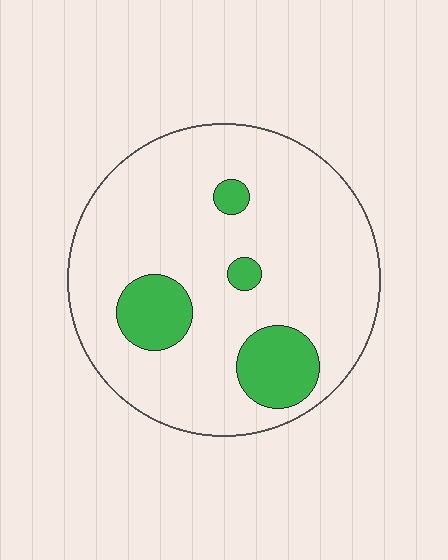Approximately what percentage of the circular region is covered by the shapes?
Approximately 15%.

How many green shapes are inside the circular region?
4.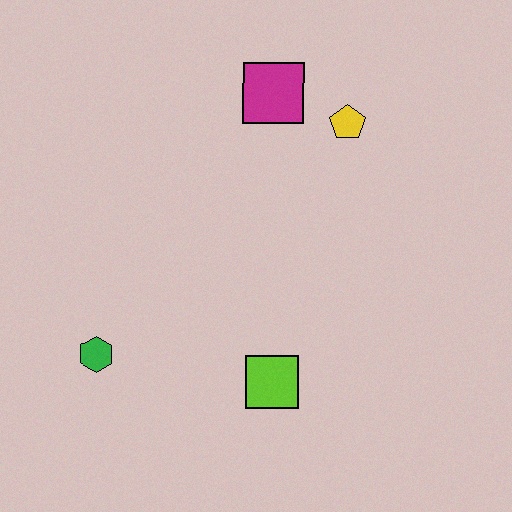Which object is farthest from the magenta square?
The green hexagon is farthest from the magenta square.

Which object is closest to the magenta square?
The yellow pentagon is closest to the magenta square.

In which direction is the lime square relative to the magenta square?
The lime square is below the magenta square.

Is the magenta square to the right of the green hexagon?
Yes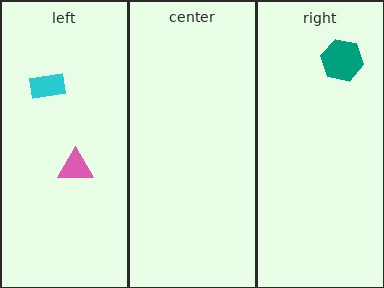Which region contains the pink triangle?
The left region.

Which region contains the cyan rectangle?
The left region.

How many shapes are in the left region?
2.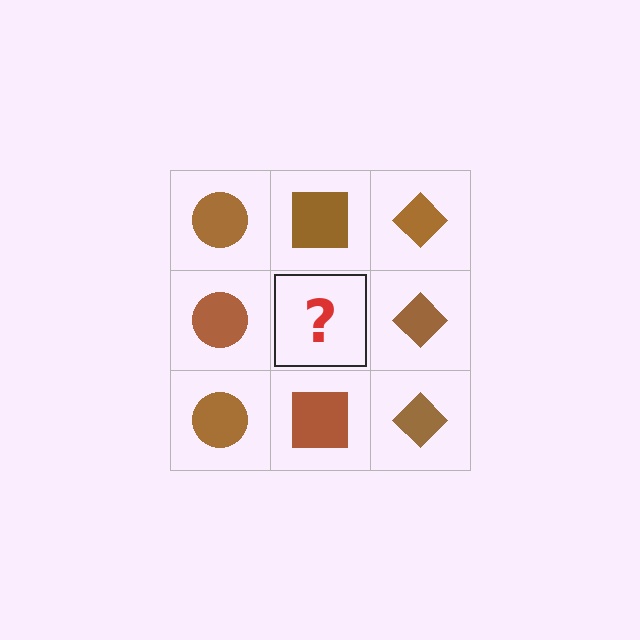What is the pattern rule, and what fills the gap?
The rule is that each column has a consistent shape. The gap should be filled with a brown square.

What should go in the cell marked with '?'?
The missing cell should contain a brown square.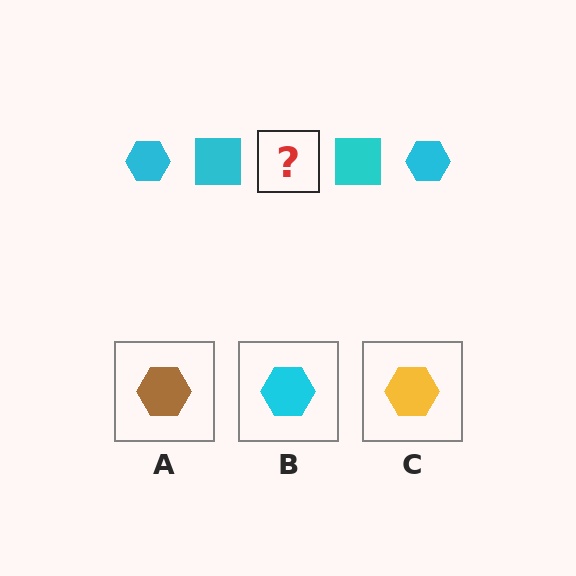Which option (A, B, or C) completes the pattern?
B.